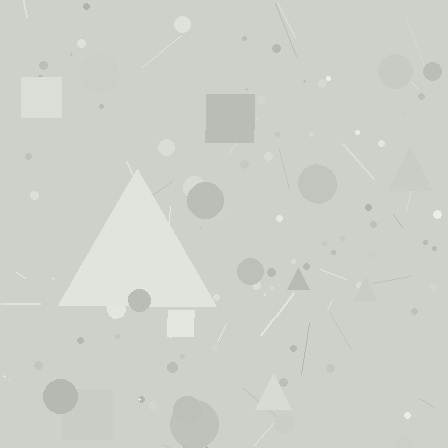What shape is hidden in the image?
A triangle is hidden in the image.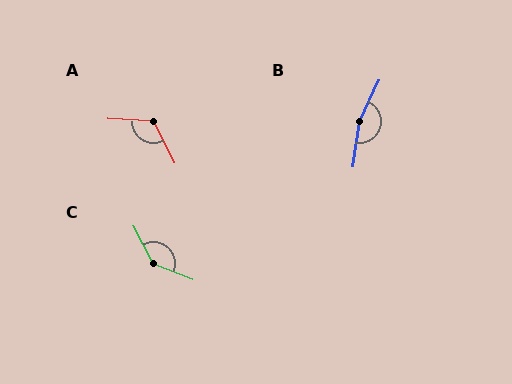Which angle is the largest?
B, at approximately 163 degrees.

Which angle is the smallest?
A, at approximately 119 degrees.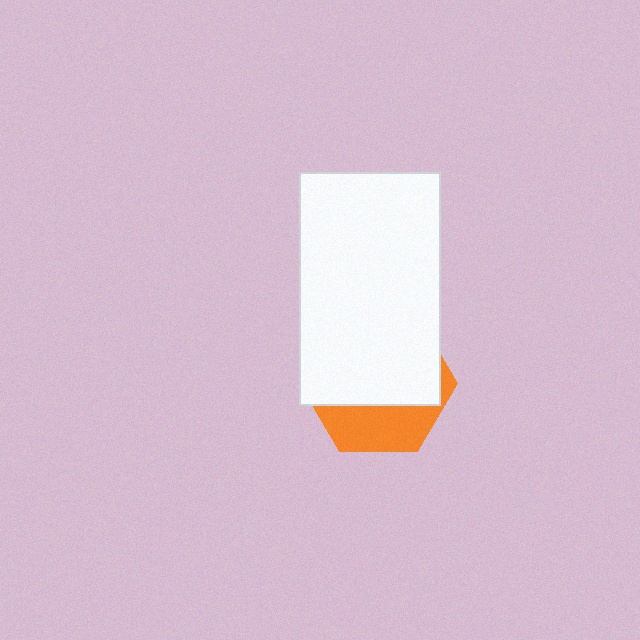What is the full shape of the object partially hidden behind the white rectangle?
The partially hidden object is an orange hexagon.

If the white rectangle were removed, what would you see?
You would see the complete orange hexagon.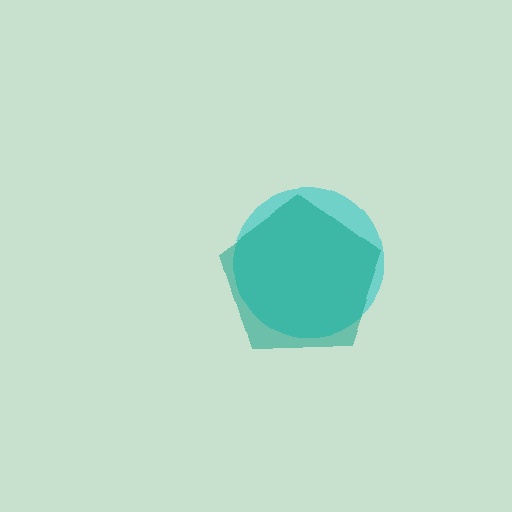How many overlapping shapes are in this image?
There are 2 overlapping shapes in the image.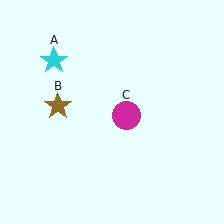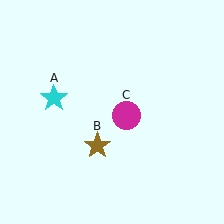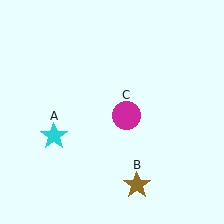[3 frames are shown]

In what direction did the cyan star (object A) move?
The cyan star (object A) moved down.